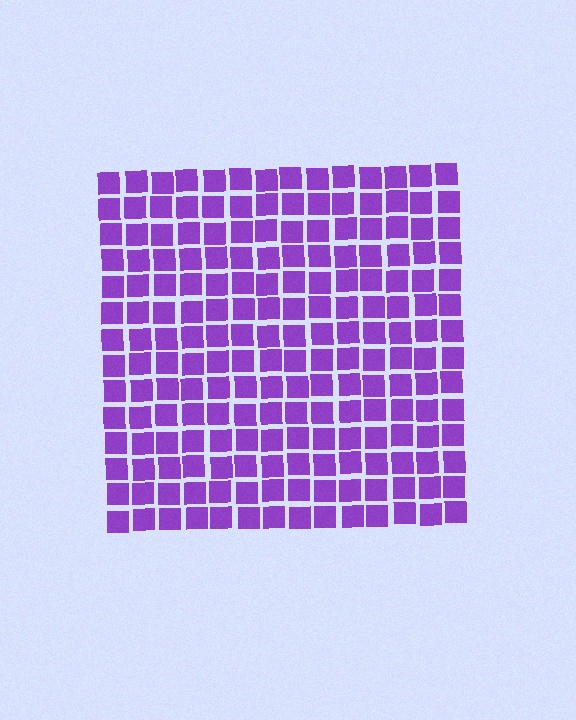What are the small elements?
The small elements are squares.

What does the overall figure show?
The overall figure shows a square.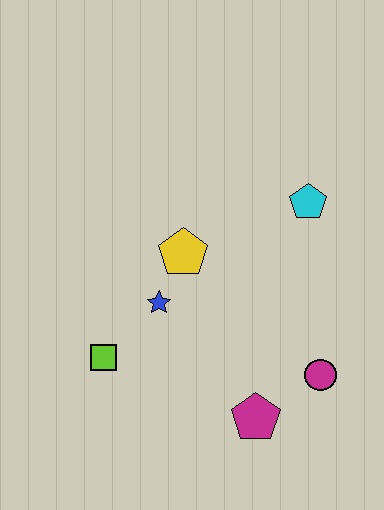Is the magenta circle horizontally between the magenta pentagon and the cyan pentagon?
No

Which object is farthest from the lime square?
The cyan pentagon is farthest from the lime square.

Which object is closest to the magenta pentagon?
The magenta circle is closest to the magenta pentagon.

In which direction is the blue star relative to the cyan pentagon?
The blue star is to the left of the cyan pentagon.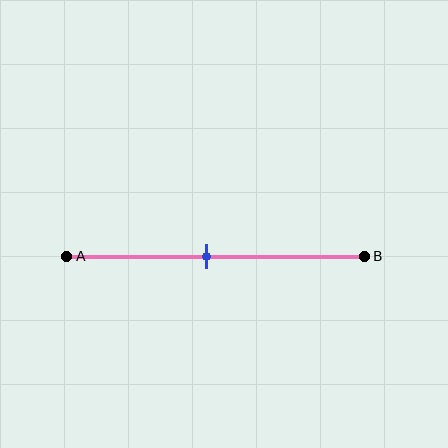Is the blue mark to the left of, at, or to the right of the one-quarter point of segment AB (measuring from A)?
The blue mark is to the right of the one-quarter point of segment AB.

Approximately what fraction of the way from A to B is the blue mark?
The blue mark is approximately 45% of the way from A to B.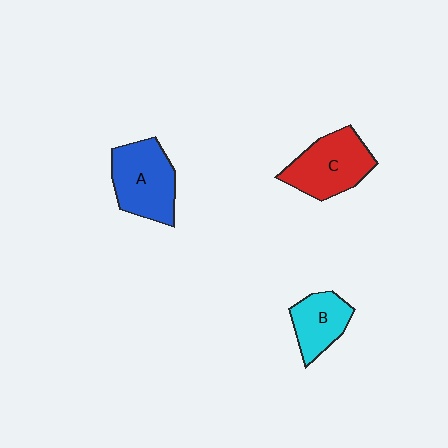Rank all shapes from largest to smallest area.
From largest to smallest: A (blue), C (red), B (cyan).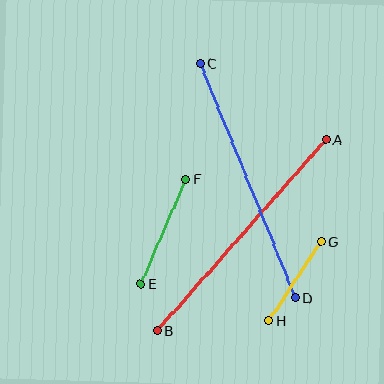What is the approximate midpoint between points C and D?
The midpoint is at approximately (248, 181) pixels.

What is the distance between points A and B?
The distance is approximately 255 pixels.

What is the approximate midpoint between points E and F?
The midpoint is at approximately (164, 232) pixels.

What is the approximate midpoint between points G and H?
The midpoint is at approximately (295, 281) pixels.